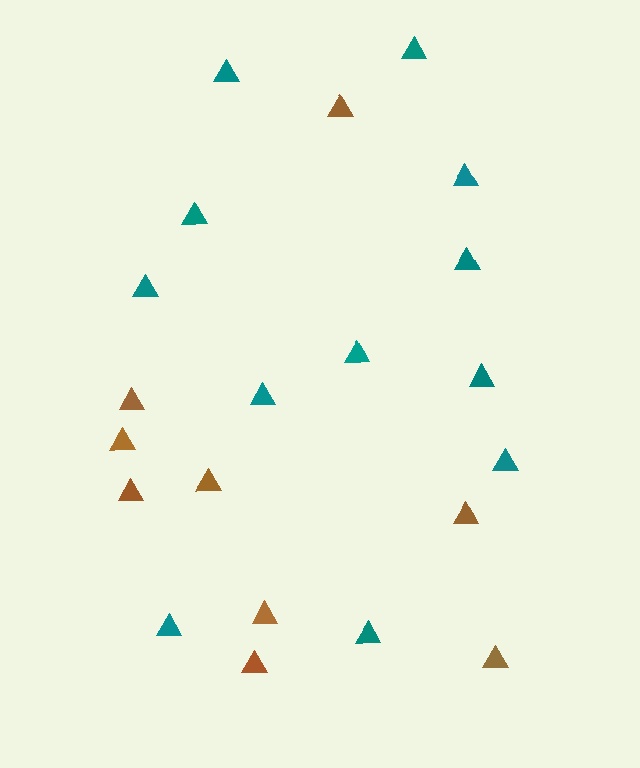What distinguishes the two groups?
There are 2 groups: one group of teal triangles (12) and one group of brown triangles (9).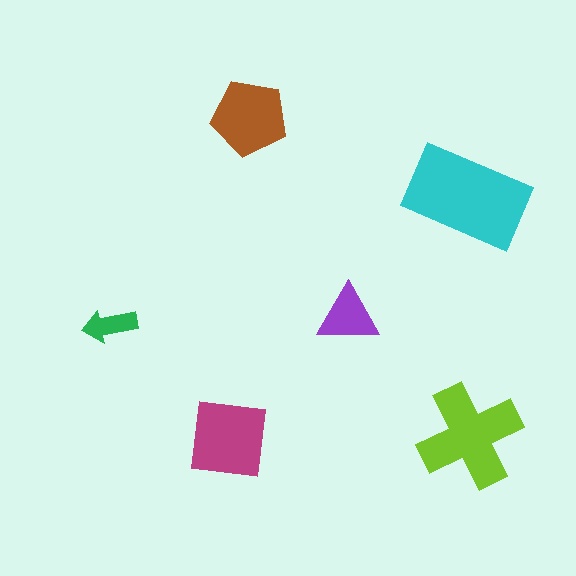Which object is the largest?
The cyan rectangle.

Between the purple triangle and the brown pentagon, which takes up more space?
The brown pentagon.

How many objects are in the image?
There are 6 objects in the image.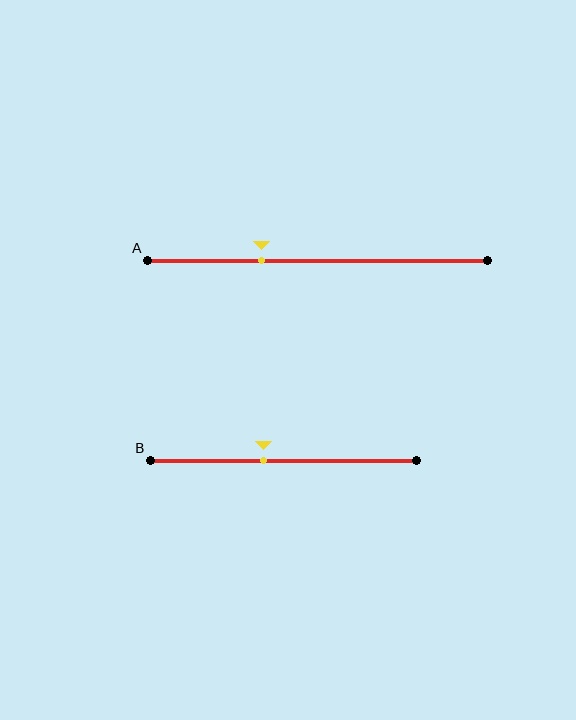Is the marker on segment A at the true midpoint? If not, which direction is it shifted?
No, the marker on segment A is shifted to the left by about 16% of the segment length.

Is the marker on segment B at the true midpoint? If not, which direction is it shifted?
No, the marker on segment B is shifted to the left by about 8% of the segment length.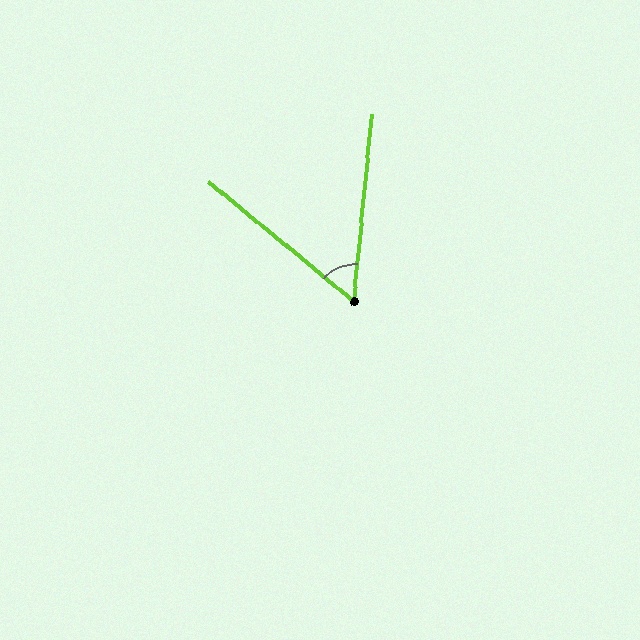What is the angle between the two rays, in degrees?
Approximately 56 degrees.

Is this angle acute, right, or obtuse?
It is acute.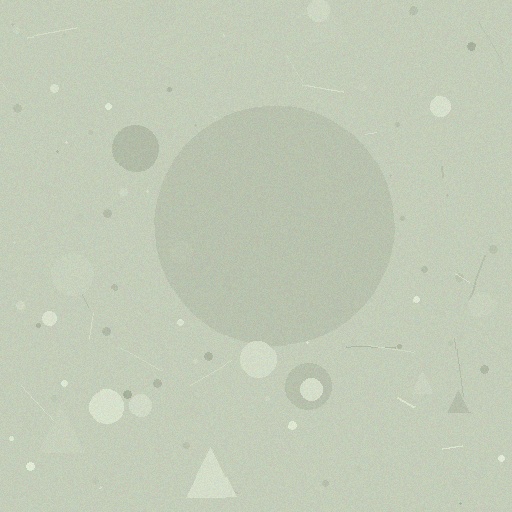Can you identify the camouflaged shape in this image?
The camouflaged shape is a circle.